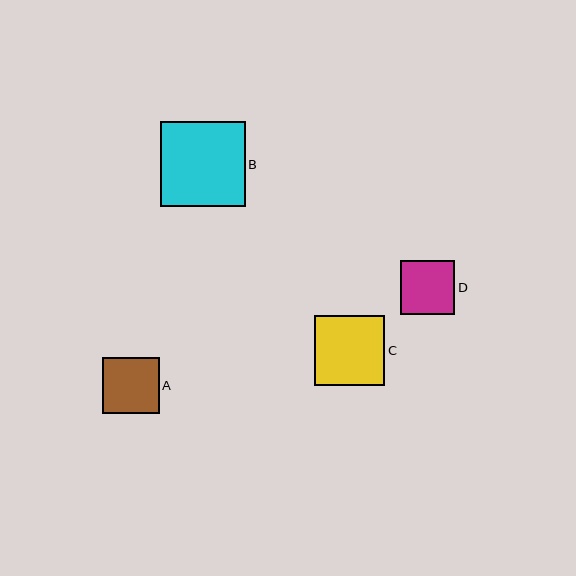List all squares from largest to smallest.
From largest to smallest: B, C, A, D.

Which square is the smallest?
Square D is the smallest with a size of approximately 54 pixels.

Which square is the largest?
Square B is the largest with a size of approximately 85 pixels.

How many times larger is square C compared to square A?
Square C is approximately 1.2 times the size of square A.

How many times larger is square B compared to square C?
Square B is approximately 1.2 times the size of square C.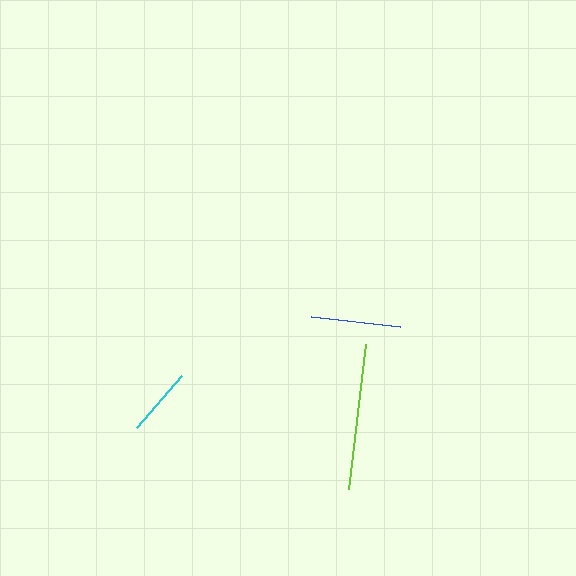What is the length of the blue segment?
The blue segment is approximately 89 pixels long.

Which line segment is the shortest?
The cyan line is the shortest at approximately 69 pixels.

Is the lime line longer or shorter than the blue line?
The lime line is longer than the blue line.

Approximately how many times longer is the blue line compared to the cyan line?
The blue line is approximately 1.3 times the length of the cyan line.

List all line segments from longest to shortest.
From longest to shortest: lime, blue, cyan.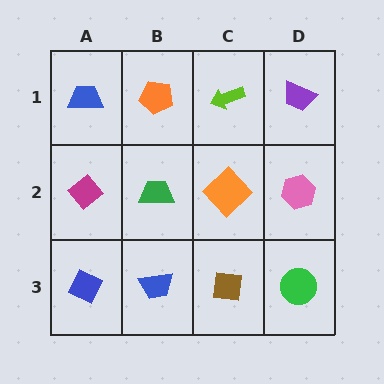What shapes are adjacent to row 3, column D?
A pink hexagon (row 2, column D), a brown square (row 3, column C).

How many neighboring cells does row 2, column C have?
4.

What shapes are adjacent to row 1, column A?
A magenta diamond (row 2, column A), an orange pentagon (row 1, column B).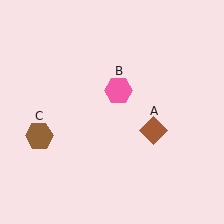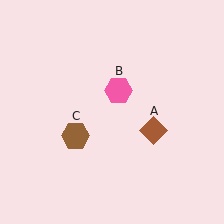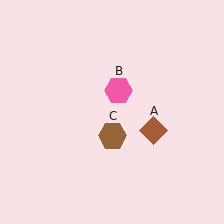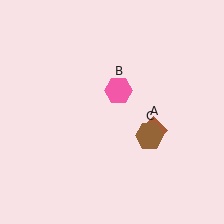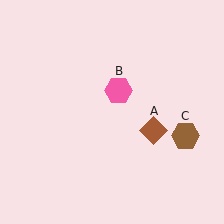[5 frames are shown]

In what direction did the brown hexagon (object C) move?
The brown hexagon (object C) moved right.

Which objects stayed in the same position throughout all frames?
Brown diamond (object A) and pink hexagon (object B) remained stationary.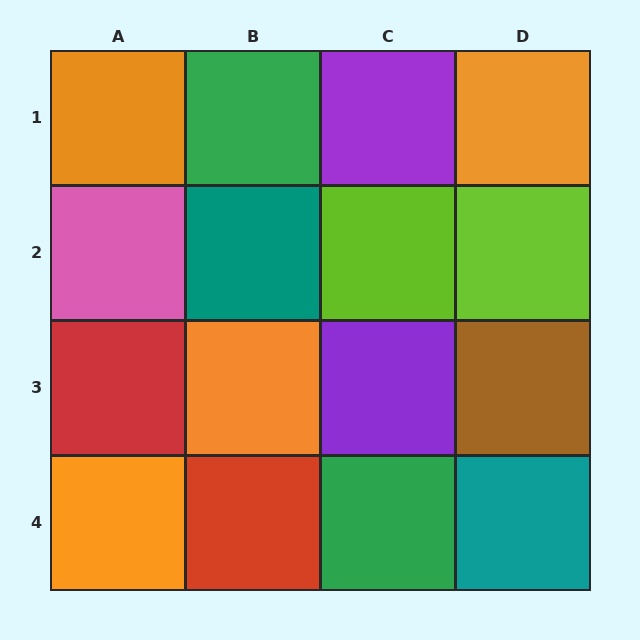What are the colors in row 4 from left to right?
Orange, red, green, teal.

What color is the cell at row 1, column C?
Purple.